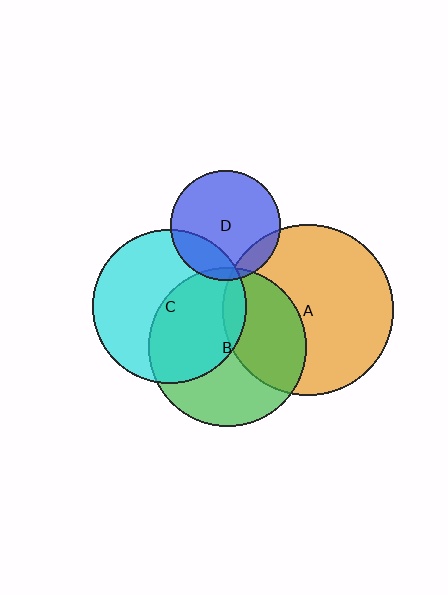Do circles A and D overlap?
Yes.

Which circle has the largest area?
Circle A (orange).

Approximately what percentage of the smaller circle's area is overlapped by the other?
Approximately 10%.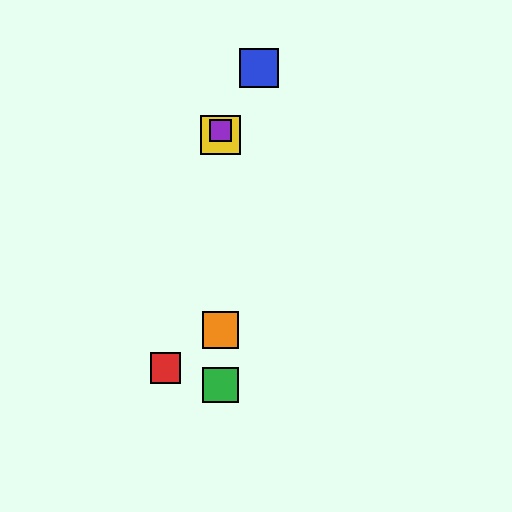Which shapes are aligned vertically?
The green square, the yellow square, the purple square, the orange square are aligned vertically.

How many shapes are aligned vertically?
4 shapes (the green square, the yellow square, the purple square, the orange square) are aligned vertically.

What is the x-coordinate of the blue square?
The blue square is at x≈259.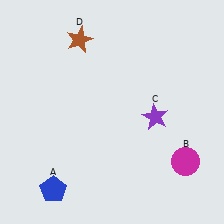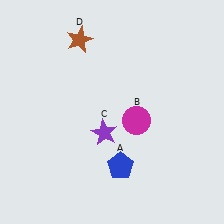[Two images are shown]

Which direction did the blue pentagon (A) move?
The blue pentagon (A) moved right.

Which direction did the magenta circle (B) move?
The magenta circle (B) moved left.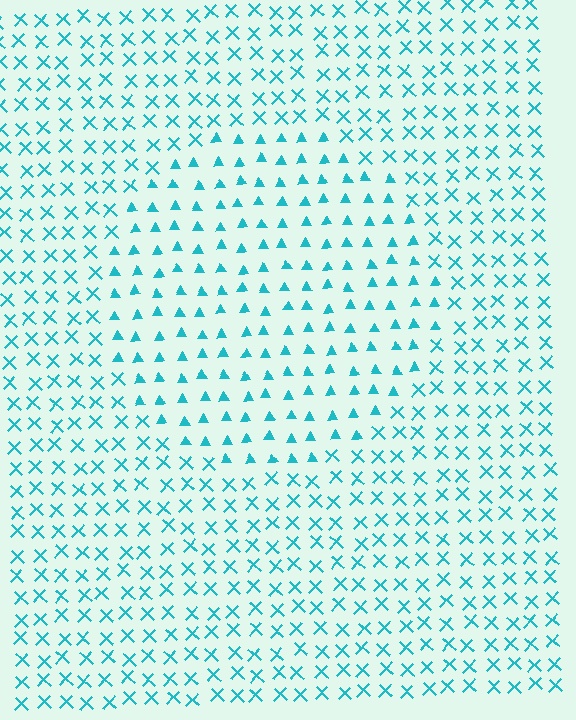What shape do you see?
I see a circle.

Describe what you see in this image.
The image is filled with small cyan elements arranged in a uniform grid. A circle-shaped region contains triangles, while the surrounding area contains X marks. The boundary is defined purely by the change in element shape.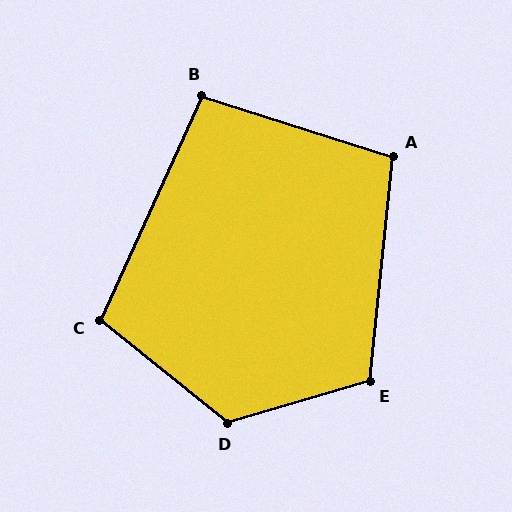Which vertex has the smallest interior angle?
B, at approximately 97 degrees.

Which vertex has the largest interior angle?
D, at approximately 125 degrees.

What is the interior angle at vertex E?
Approximately 112 degrees (obtuse).